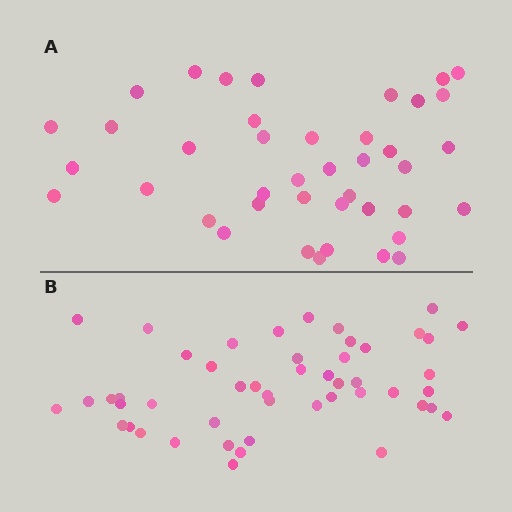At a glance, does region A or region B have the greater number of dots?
Region B (the bottom region) has more dots.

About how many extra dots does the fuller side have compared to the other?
Region B has roughly 8 or so more dots than region A.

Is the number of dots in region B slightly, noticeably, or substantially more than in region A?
Region B has only slightly more — the two regions are fairly close. The ratio is roughly 1.2 to 1.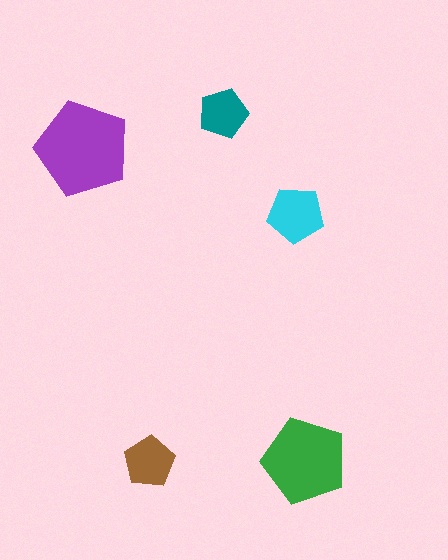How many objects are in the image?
There are 5 objects in the image.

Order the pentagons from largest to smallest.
the purple one, the green one, the cyan one, the brown one, the teal one.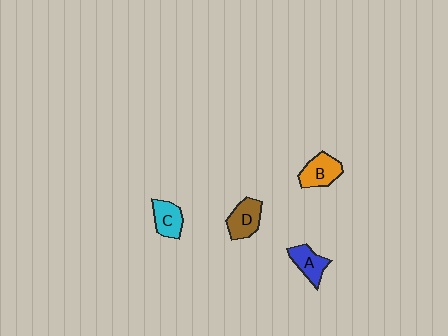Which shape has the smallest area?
Shape C (cyan).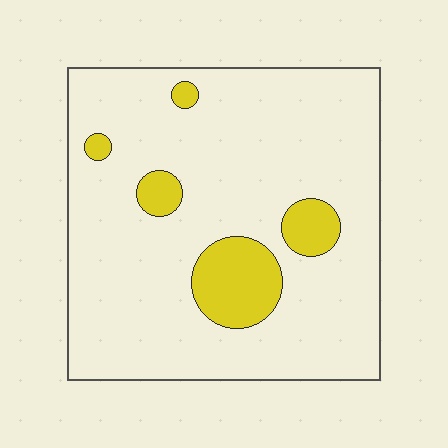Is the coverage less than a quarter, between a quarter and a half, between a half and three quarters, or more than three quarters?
Less than a quarter.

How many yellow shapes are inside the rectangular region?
5.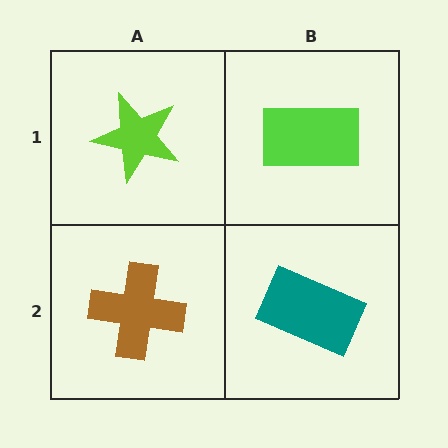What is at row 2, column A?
A brown cross.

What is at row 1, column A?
A lime star.